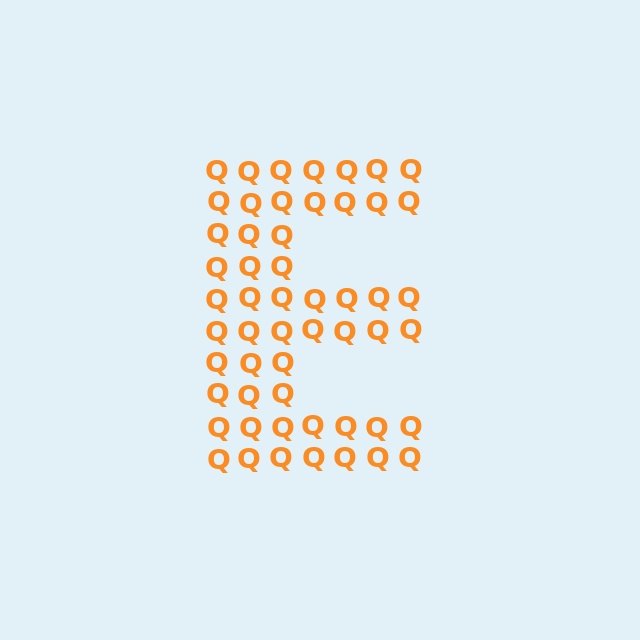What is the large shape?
The large shape is the letter E.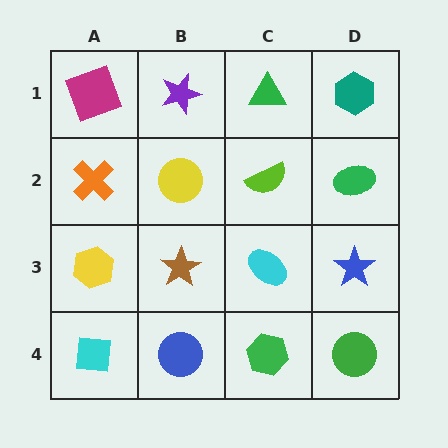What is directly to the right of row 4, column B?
A green hexagon.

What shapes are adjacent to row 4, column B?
A brown star (row 3, column B), a cyan square (row 4, column A), a green hexagon (row 4, column C).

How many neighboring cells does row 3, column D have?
3.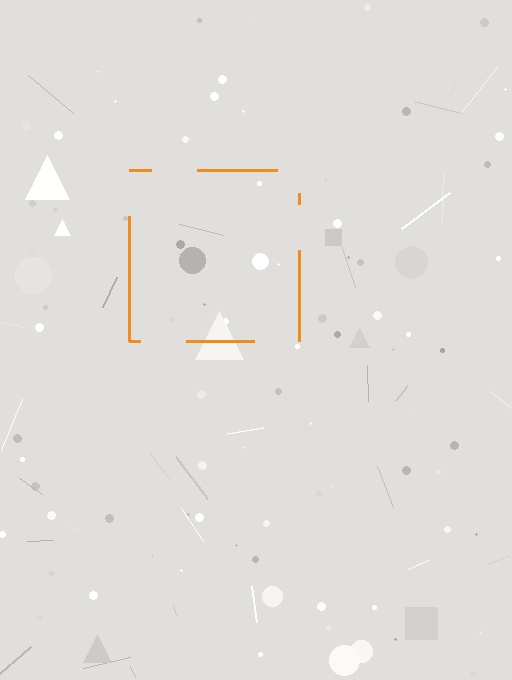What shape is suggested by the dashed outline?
The dashed outline suggests a square.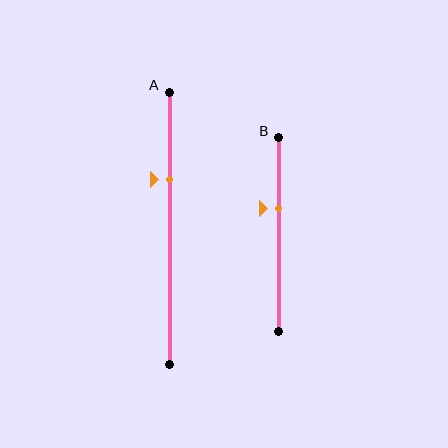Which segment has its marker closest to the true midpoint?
Segment B has its marker closest to the true midpoint.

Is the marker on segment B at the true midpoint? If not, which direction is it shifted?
No, the marker on segment B is shifted upward by about 14% of the segment length.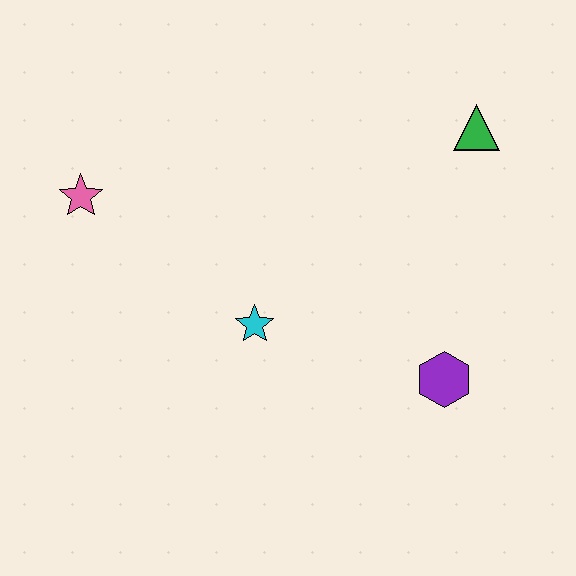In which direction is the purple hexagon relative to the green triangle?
The purple hexagon is below the green triangle.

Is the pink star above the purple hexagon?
Yes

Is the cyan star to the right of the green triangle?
No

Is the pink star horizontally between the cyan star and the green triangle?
No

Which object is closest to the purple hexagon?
The cyan star is closest to the purple hexagon.